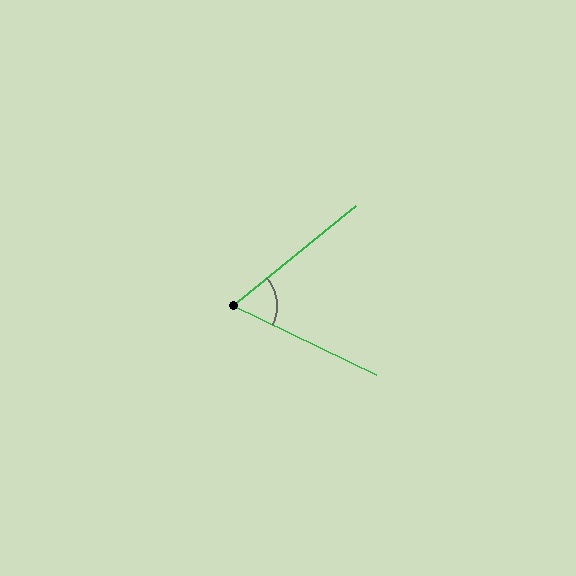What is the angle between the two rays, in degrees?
Approximately 65 degrees.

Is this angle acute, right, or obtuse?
It is acute.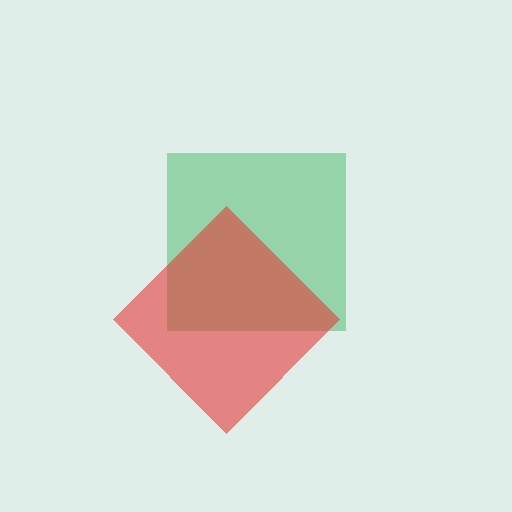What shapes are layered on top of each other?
The layered shapes are: a green square, a red diamond.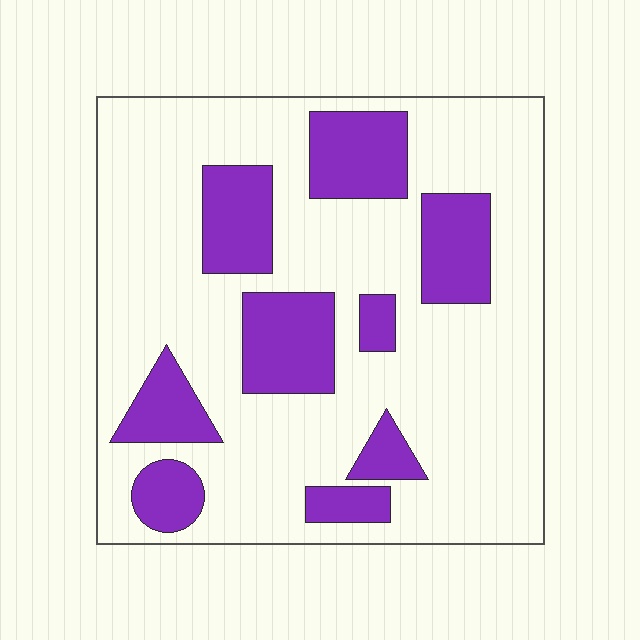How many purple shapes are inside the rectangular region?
9.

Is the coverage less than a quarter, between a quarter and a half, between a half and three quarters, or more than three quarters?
Between a quarter and a half.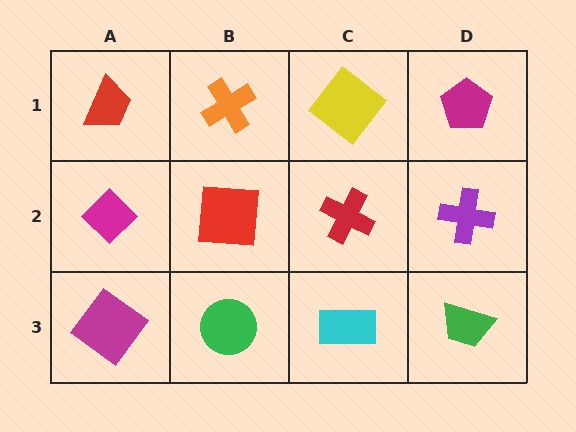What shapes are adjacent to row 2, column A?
A red trapezoid (row 1, column A), a magenta diamond (row 3, column A), a red square (row 2, column B).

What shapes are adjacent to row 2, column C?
A yellow diamond (row 1, column C), a cyan rectangle (row 3, column C), a red square (row 2, column B), a purple cross (row 2, column D).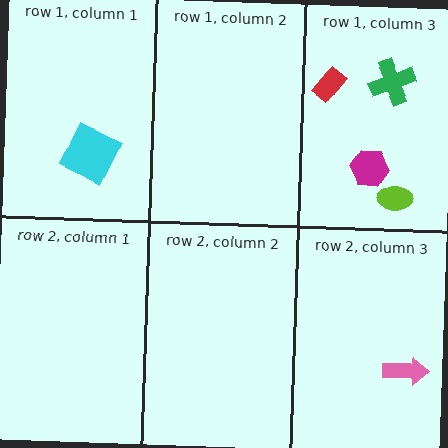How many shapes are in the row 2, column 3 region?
1.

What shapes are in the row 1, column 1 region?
The cyan square.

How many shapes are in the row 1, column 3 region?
4.